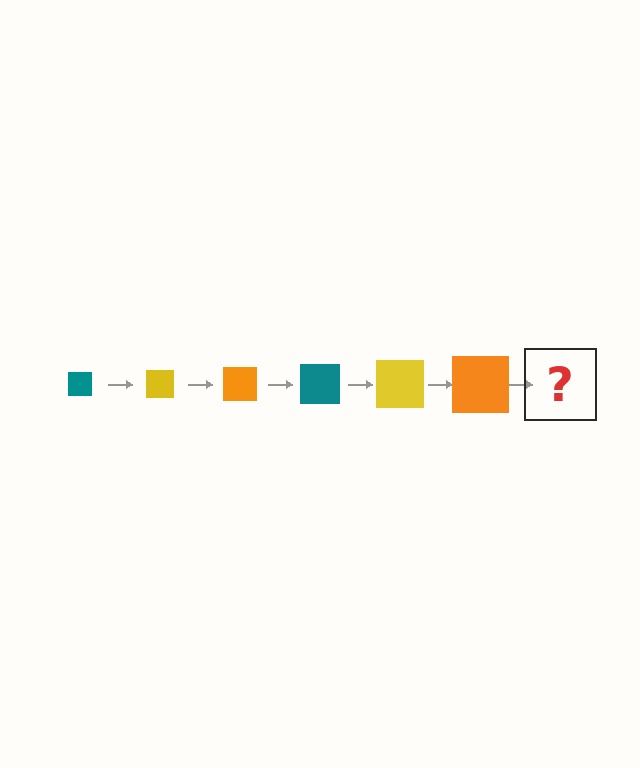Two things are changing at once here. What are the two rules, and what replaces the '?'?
The two rules are that the square grows larger each step and the color cycles through teal, yellow, and orange. The '?' should be a teal square, larger than the previous one.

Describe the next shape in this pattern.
It should be a teal square, larger than the previous one.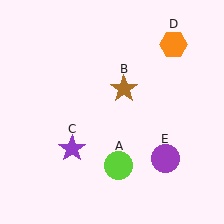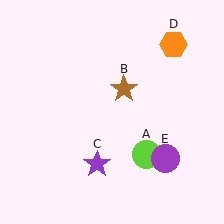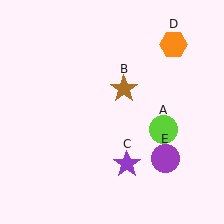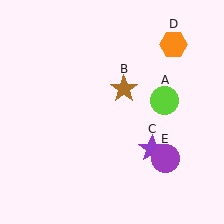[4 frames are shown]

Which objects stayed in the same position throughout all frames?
Brown star (object B) and orange hexagon (object D) and purple circle (object E) remained stationary.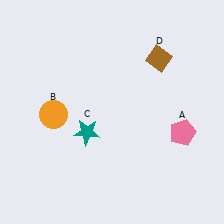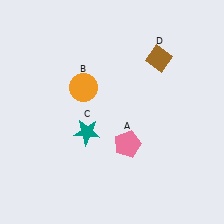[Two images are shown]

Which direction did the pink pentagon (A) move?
The pink pentagon (A) moved left.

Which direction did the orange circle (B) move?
The orange circle (B) moved right.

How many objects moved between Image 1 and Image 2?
2 objects moved between the two images.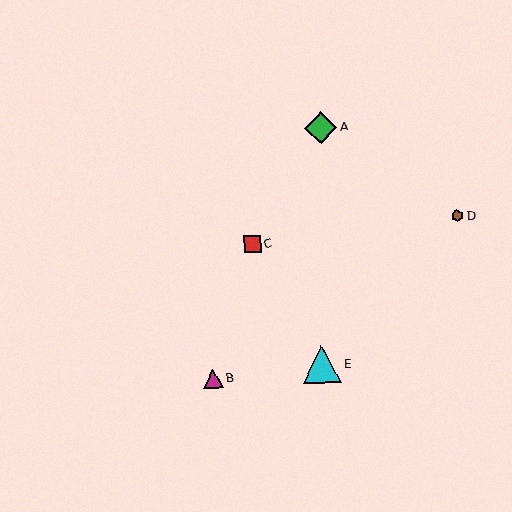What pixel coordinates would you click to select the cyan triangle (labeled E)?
Click at (322, 364) to select the cyan triangle E.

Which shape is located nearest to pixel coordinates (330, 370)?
The cyan triangle (labeled E) at (322, 364) is nearest to that location.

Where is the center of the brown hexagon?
The center of the brown hexagon is at (457, 216).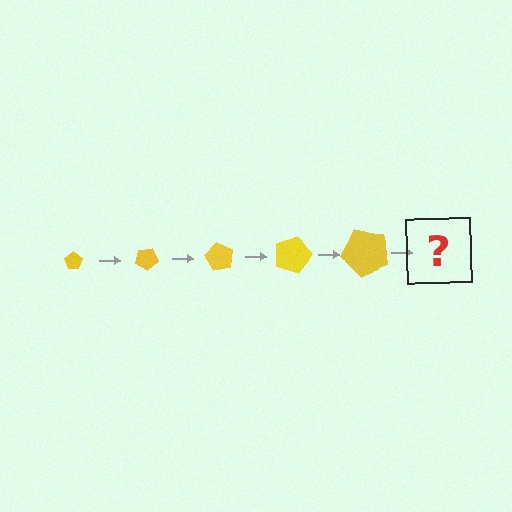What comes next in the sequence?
The next element should be a pentagon, larger than the previous one and rotated 150 degrees from the start.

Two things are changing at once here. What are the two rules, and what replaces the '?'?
The two rules are that the pentagon grows larger each step and it rotates 30 degrees each step. The '?' should be a pentagon, larger than the previous one and rotated 150 degrees from the start.